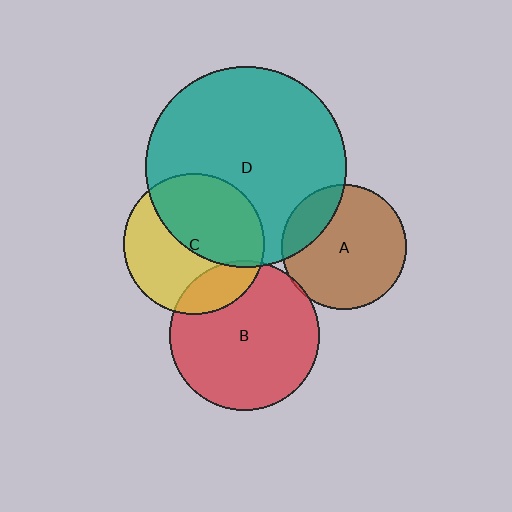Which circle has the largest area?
Circle D (teal).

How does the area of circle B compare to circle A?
Approximately 1.5 times.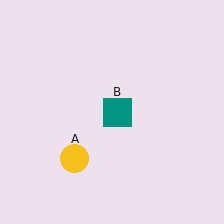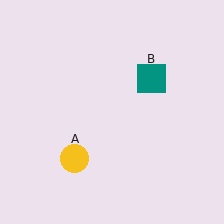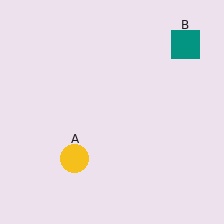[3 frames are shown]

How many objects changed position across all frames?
1 object changed position: teal square (object B).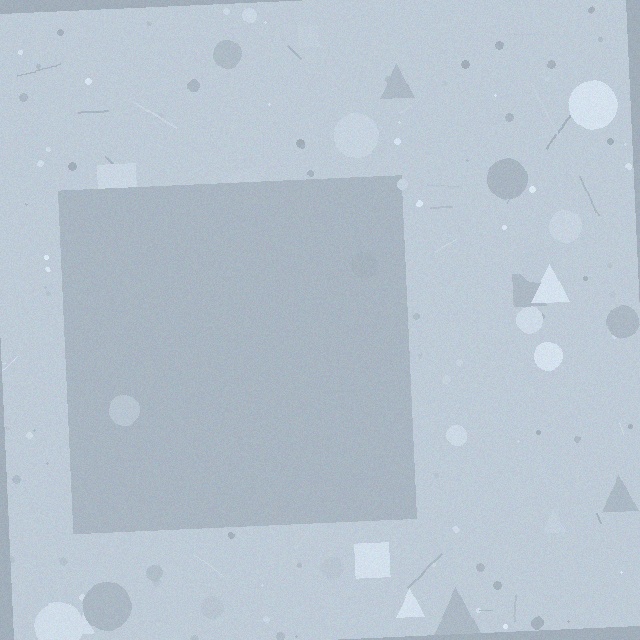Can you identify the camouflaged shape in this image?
The camouflaged shape is a square.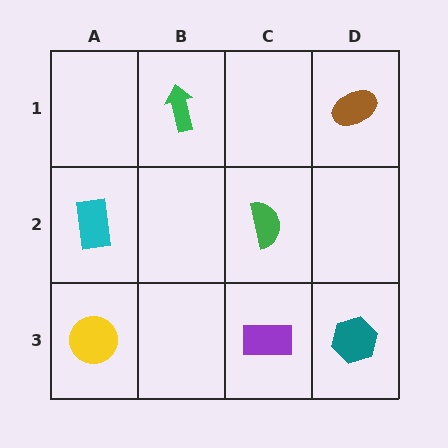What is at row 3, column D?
A teal hexagon.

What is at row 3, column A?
A yellow circle.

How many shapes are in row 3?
3 shapes.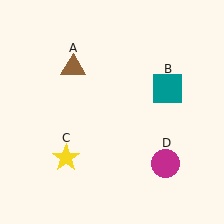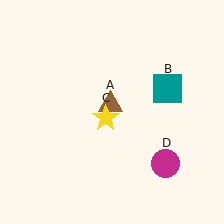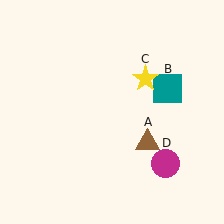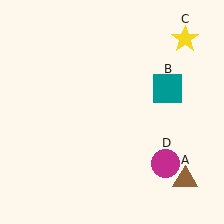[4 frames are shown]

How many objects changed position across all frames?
2 objects changed position: brown triangle (object A), yellow star (object C).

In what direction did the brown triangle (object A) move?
The brown triangle (object A) moved down and to the right.